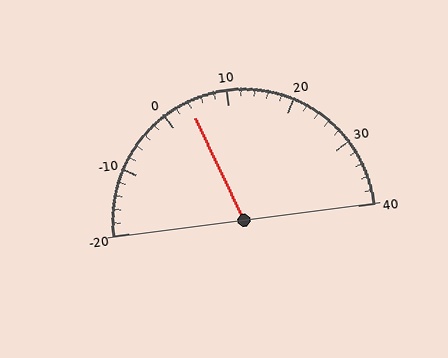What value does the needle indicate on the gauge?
The needle indicates approximately 4.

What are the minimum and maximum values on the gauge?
The gauge ranges from -20 to 40.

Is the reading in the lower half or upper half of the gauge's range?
The reading is in the lower half of the range (-20 to 40).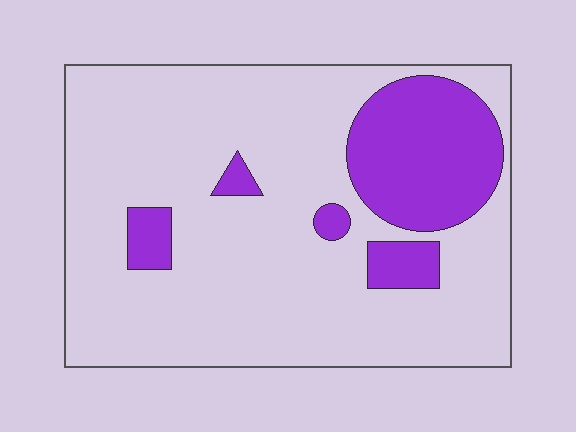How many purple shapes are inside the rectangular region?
5.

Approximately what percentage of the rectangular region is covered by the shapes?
Approximately 20%.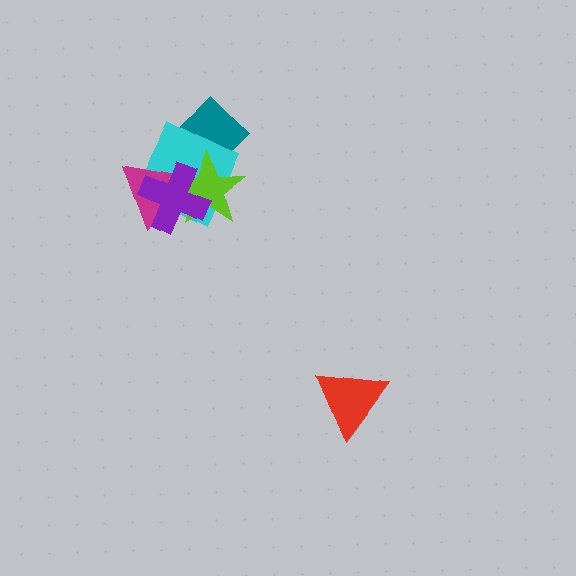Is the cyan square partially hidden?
Yes, it is partially covered by another shape.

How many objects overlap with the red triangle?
0 objects overlap with the red triangle.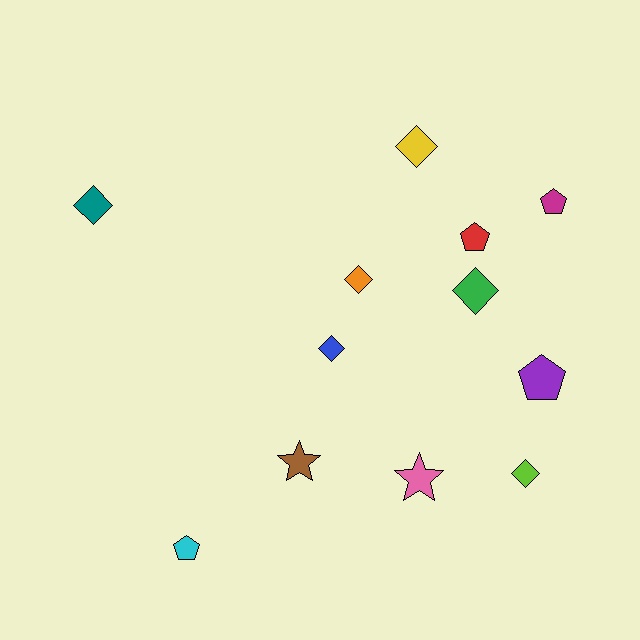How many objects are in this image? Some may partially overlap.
There are 12 objects.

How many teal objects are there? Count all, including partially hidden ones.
There is 1 teal object.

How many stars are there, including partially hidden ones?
There are 2 stars.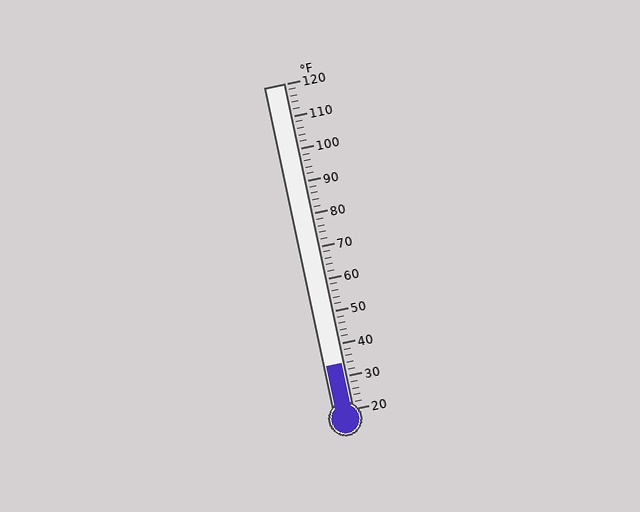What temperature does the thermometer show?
The thermometer shows approximately 34°F.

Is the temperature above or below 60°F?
The temperature is below 60°F.